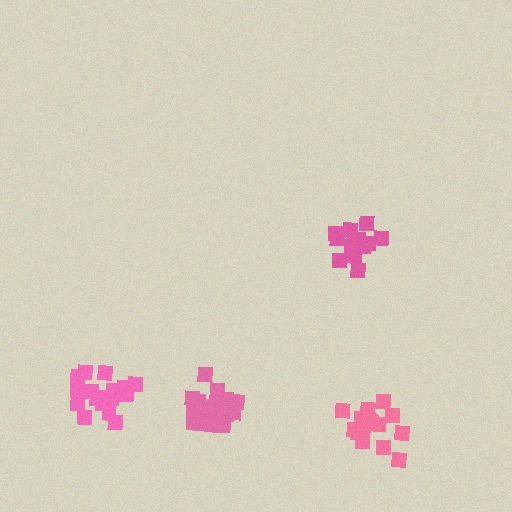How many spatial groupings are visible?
There are 4 spatial groupings.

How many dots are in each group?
Group 1: 17 dots, Group 2: 21 dots, Group 3: 15 dots, Group 4: 17 dots (70 total).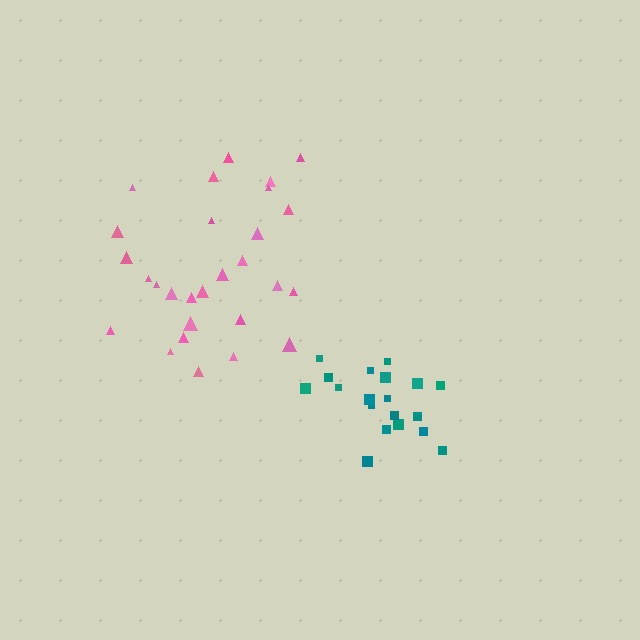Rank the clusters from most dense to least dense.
teal, pink.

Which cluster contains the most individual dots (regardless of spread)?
Pink (28).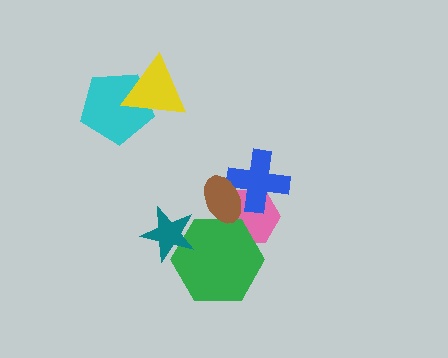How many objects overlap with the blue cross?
2 objects overlap with the blue cross.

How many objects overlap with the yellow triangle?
1 object overlaps with the yellow triangle.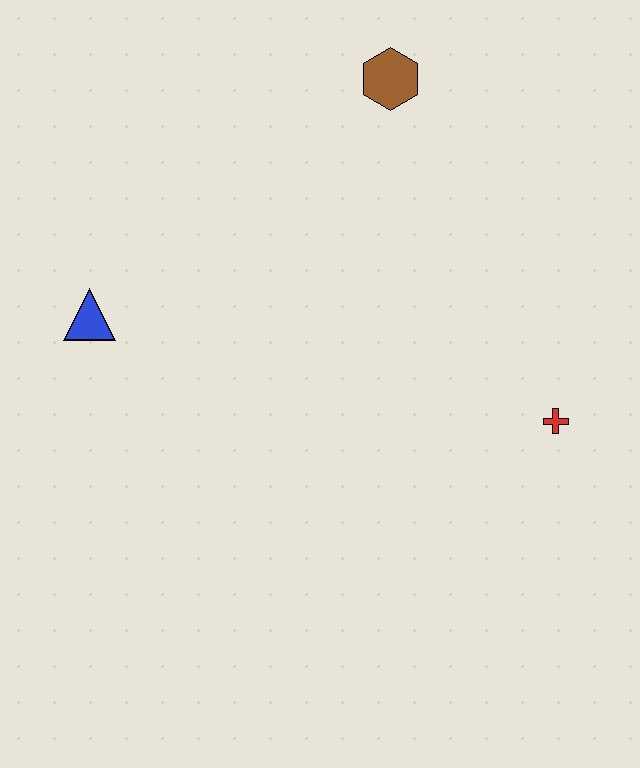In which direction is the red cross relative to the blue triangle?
The red cross is to the right of the blue triangle.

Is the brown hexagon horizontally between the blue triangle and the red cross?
Yes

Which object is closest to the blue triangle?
The brown hexagon is closest to the blue triangle.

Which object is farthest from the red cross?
The blue triangle is farthest from the red cross.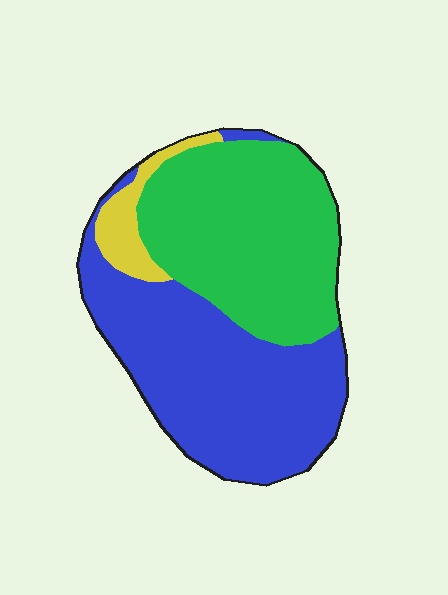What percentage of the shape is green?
Green takes up about two fifths (2/5) of the shape.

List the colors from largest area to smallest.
From largest to smallest: blue, green, yellow.